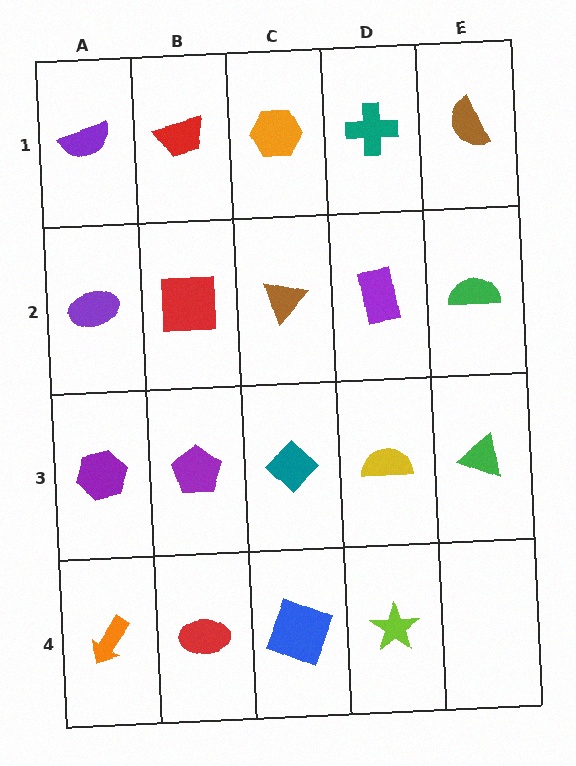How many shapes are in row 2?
5 shapes.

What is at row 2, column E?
A green semicircle.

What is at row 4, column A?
An orange arrow.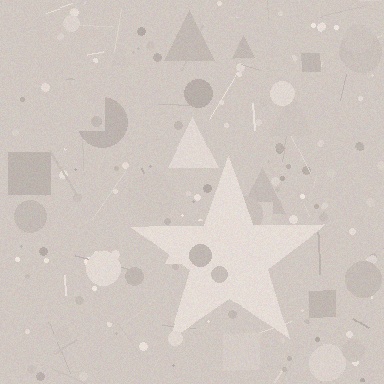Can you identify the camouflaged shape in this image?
The camouflaged shape is a star.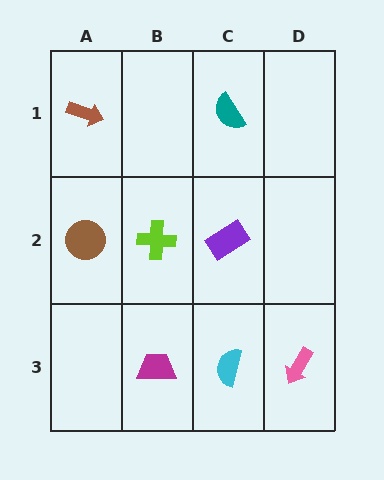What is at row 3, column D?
A pink arrow.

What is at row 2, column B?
A lime cross.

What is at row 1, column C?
A teal semicircle.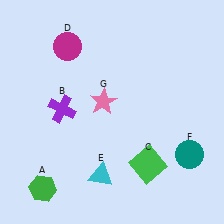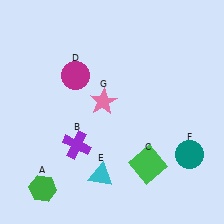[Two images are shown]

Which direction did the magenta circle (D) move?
The magenta circle (D) moved down.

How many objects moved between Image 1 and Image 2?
2 objects moved between the two images.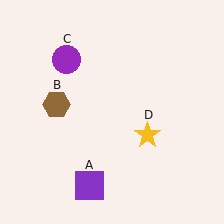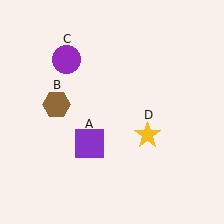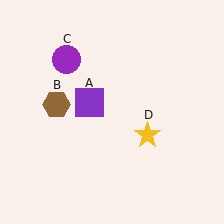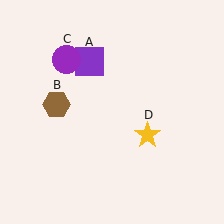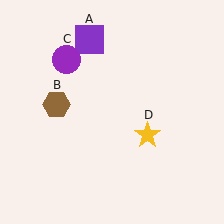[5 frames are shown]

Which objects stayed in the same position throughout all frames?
Brown hexagon (object B) and purple circle (object C) and yellow star (object D) remained stationary.